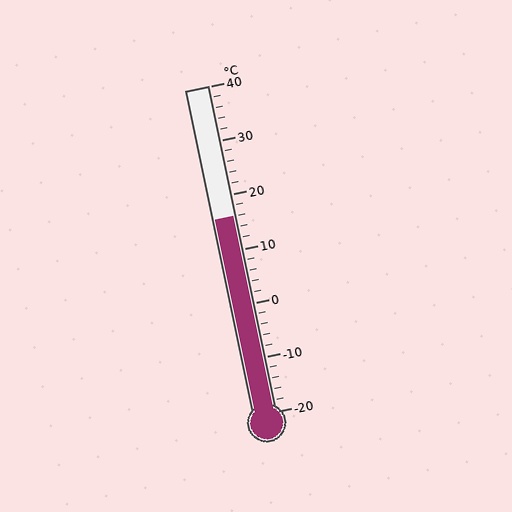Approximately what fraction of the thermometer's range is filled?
The thermometer is filled to approximately 60% of its range.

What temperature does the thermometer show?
The thermometer shows approximately 16°C.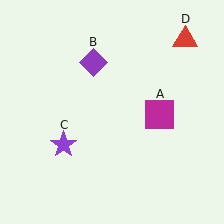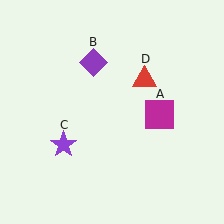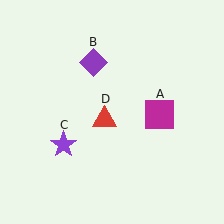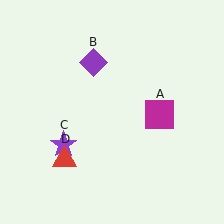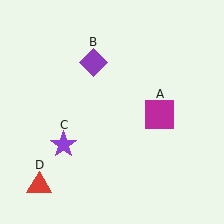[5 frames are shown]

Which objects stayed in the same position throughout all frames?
Magenta square (object A) and purple diamond (object B) and purple star (object C) remained stationary.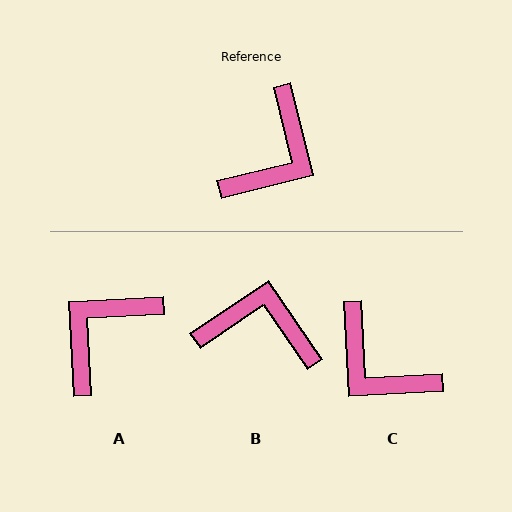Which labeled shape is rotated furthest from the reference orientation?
A, about 169 degrees away.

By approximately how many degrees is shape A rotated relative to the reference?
Approximately 169 degrees counter-clockwise.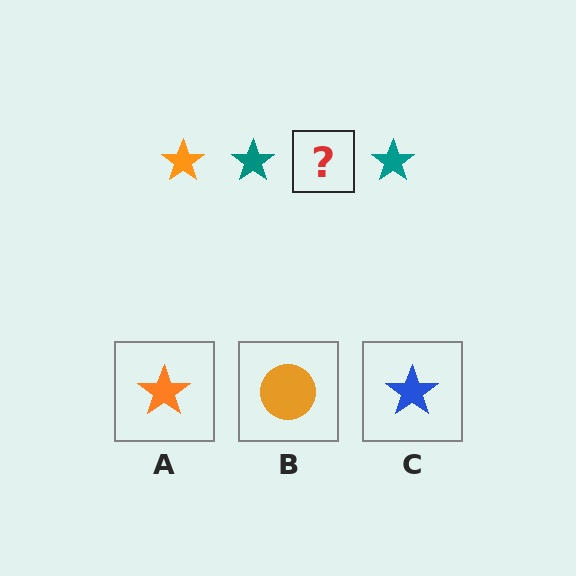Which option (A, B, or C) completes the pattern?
A.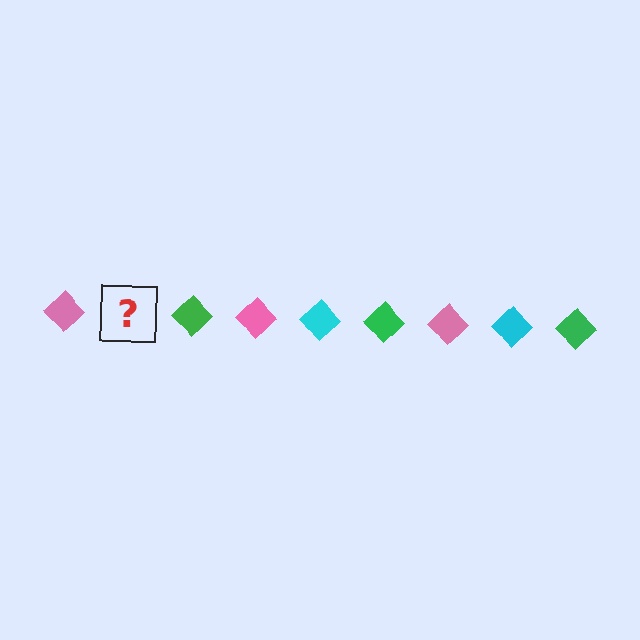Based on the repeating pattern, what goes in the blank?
The blank should be a cyan diamond.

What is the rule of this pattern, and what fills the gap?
The rule is that the pattern cycles through pink, cyan, green diamonds. The gap should be filled with a cyan diamond.